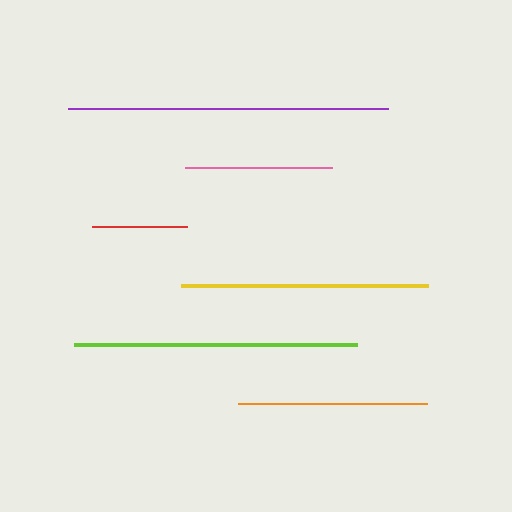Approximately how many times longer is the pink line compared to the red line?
The pink line is approximately 1.5 times the length of the red line.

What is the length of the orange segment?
The orange segment is approximately 189 pixels long.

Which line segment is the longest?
The purple line is the longest at approximately 320 pixels.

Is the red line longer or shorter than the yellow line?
The yellow line is longer than the red line.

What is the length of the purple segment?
The purple segment is approximately 320 pixels long.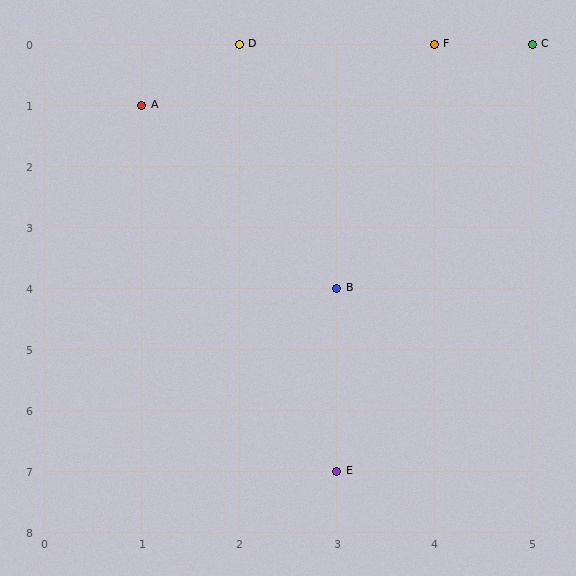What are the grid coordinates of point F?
Point F is at grid coordinates (4, 0).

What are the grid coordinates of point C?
Point C is at grid coordinates (5, 0).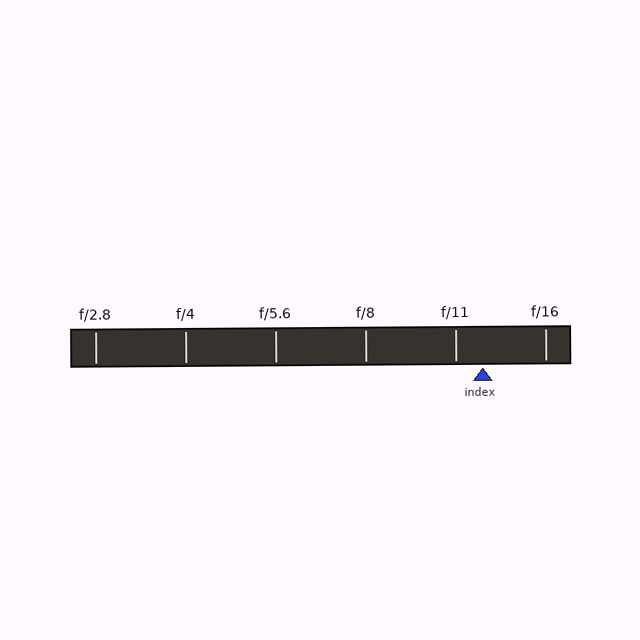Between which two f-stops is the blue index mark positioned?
The index mark is between f/11 and f/16.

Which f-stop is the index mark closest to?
The index mark is closest to f/11.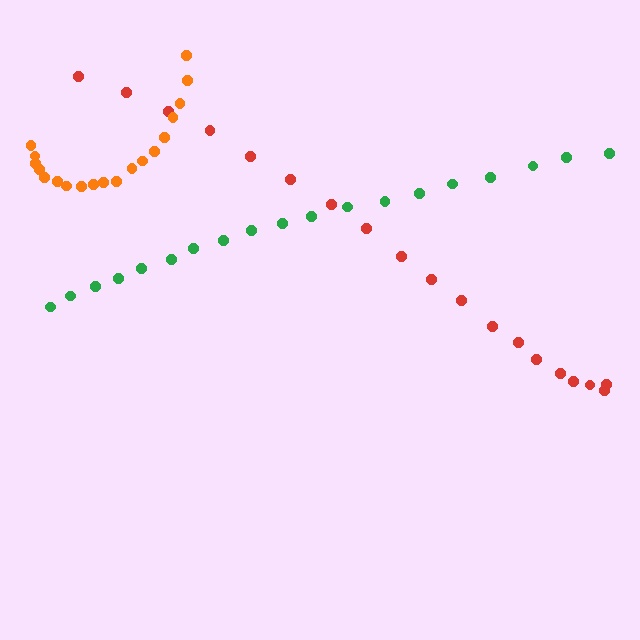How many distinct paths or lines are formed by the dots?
There are 3 distinct paths.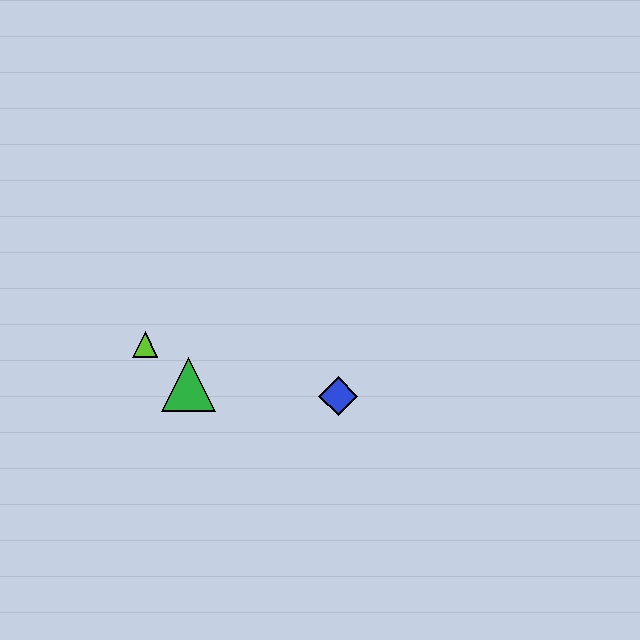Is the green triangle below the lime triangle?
Yes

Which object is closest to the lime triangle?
The green triangle is closest to the lime triangle.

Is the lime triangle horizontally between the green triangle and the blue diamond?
No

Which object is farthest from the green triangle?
The blue diamond is farthest from the green triangle.